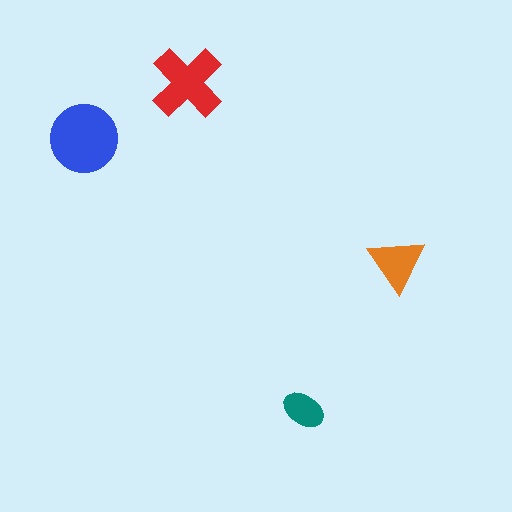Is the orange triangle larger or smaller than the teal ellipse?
Larger.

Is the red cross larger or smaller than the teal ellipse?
Larger.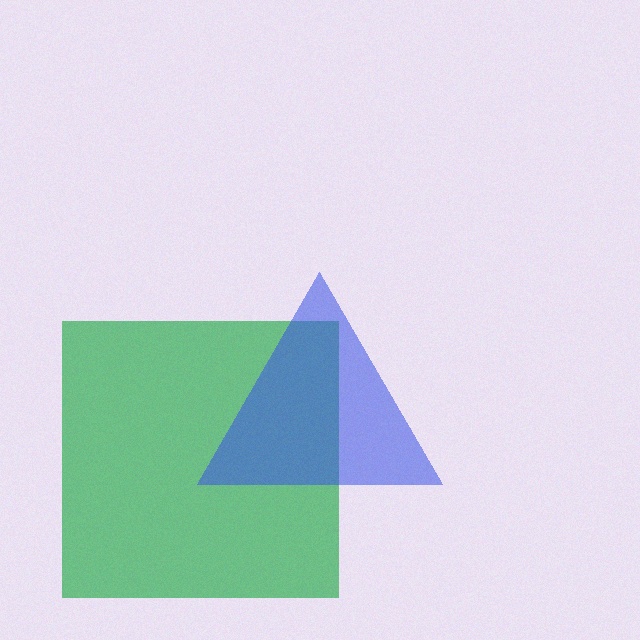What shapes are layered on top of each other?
The layered shapes are: a green square, a blue triangle.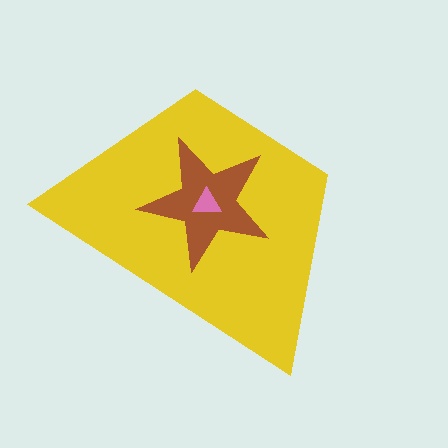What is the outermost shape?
The yellow trapezoid.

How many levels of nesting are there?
3.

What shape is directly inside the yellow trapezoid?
The brown star.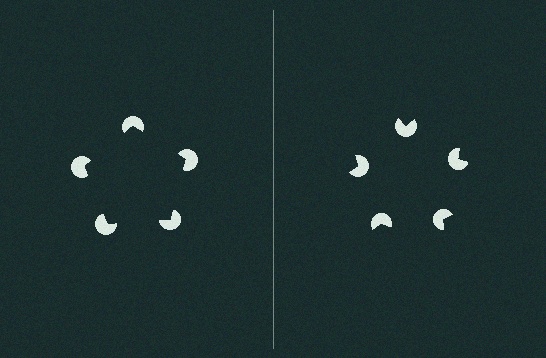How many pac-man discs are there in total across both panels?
10 — 5 on each side.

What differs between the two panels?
The pac-man discs are positioned identically on both sides; only the wedge orientations differ. On the left they align to a pentagon; on the right they are misaligned.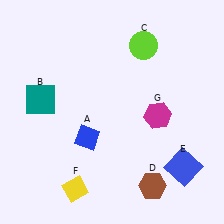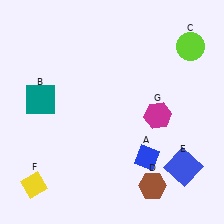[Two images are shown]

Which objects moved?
The objects that moved are: the blue diamond (A), the lime circle (C), the yellow diamond (F).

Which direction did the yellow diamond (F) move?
The yellow diamond (F) moved left.